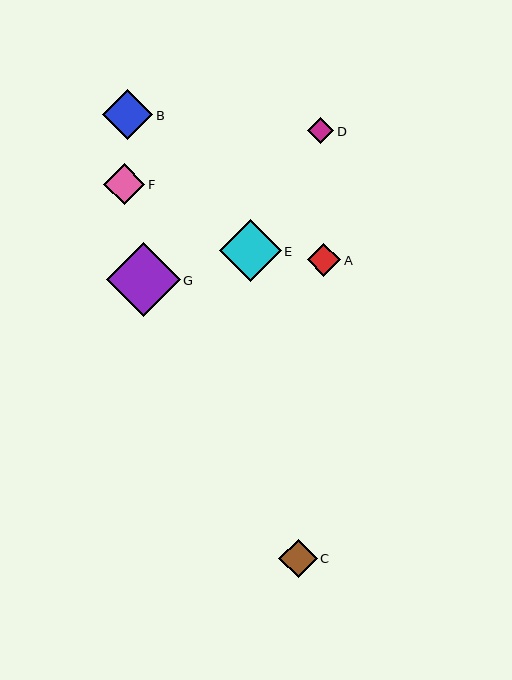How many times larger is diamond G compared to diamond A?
Diamond G is approximately 2.2 times the size of diamond A.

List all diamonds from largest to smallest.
From largest to smallest: G, E, B, F, C, A, D.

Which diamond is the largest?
Diamond G is the largest with a size of approximately 74 pixels.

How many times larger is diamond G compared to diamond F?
Diamond G is approximately 1.8 times the size of diamond F.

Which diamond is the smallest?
Diamond D is the smallest with a size of approximately 26 pixels.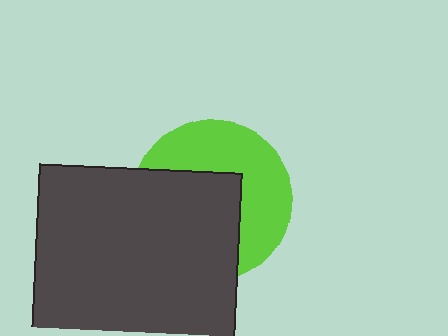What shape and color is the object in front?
The object in front is a dark gray rectangle.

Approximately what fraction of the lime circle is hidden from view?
Roughly 52% of the lime circle is hidden behind the dark gray rectangle.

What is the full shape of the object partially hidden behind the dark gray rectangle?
The partially hidden object is a lime circle.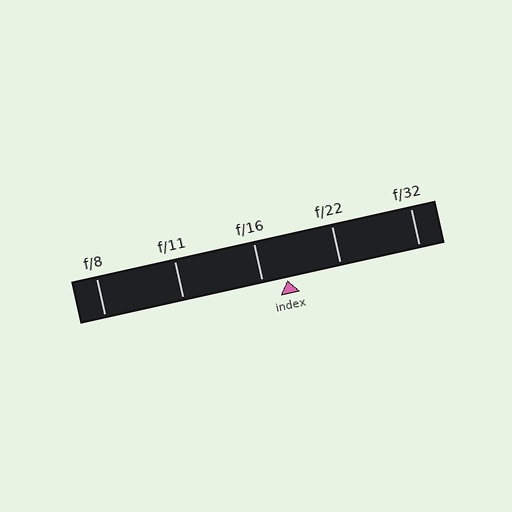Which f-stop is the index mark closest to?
The index mark is closest to f/16.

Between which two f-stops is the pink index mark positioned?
The index mark is between f/16 and f/22.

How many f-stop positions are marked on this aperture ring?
There are 5 f-stop positions marked.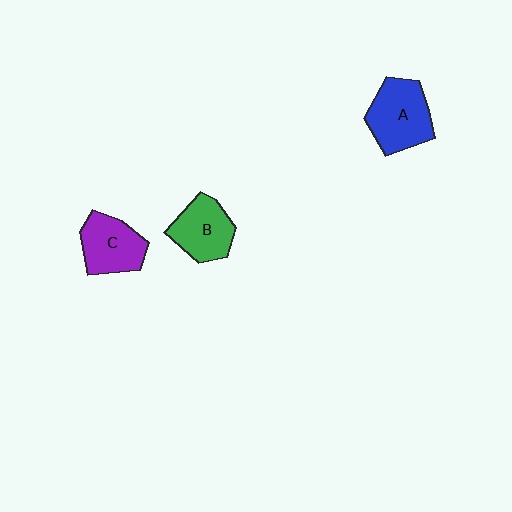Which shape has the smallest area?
Shape B (green).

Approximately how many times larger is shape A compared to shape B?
Approximately 1.2 times.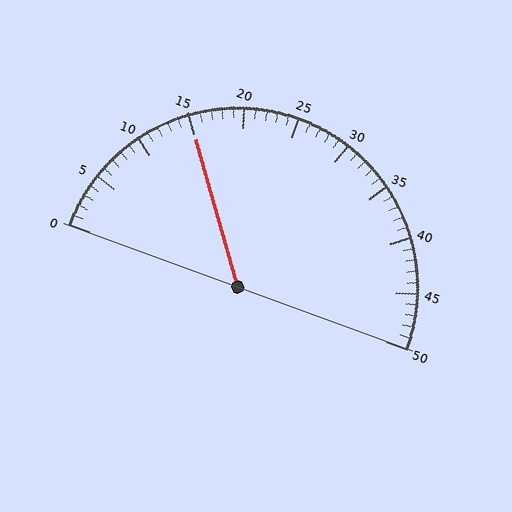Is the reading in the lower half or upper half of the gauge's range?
The reading is in the lower half of the range (0 to 50).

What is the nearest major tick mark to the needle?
The nearest major tick mark is 15.